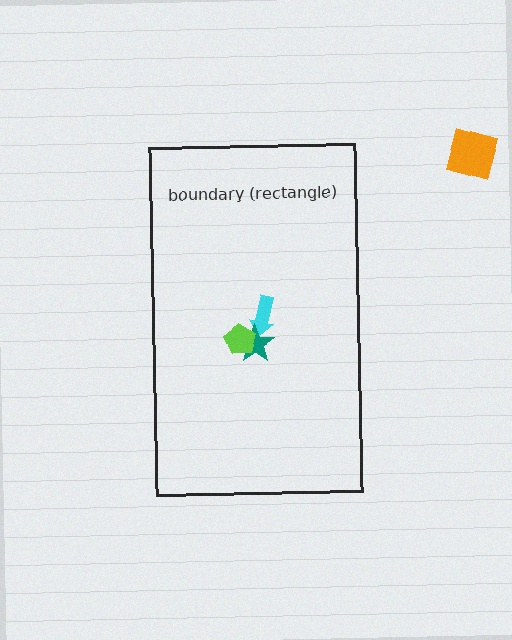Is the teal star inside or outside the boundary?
Inside.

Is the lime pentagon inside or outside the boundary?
Inside.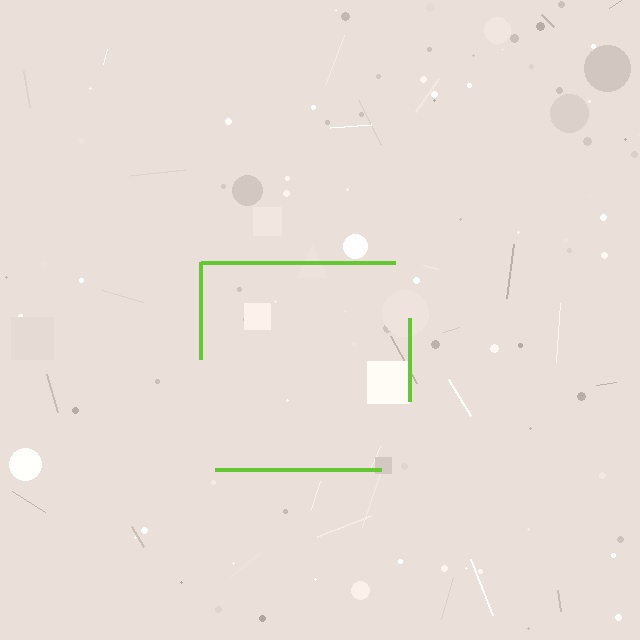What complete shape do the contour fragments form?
The contour fragments form a square.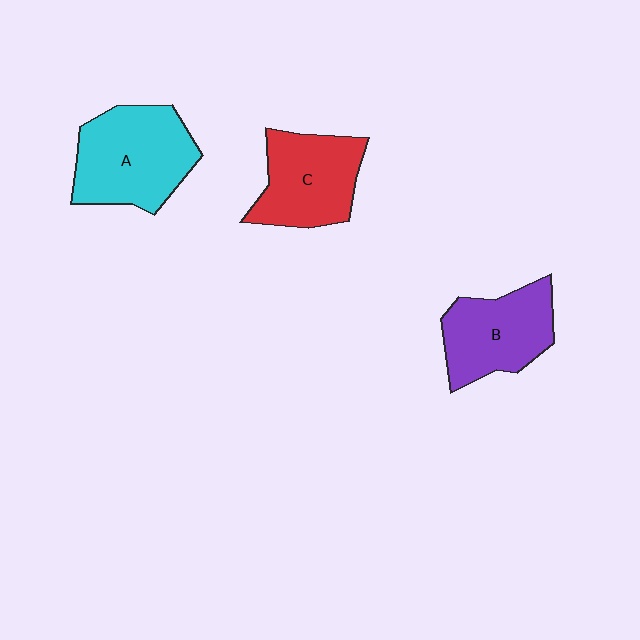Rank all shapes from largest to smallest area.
From largest to smallest: A (cyan), C (red), B (purple).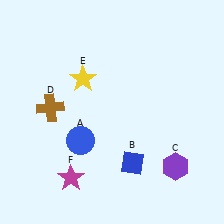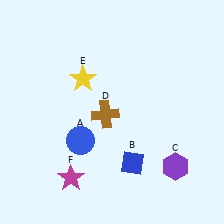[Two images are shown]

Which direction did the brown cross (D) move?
The brown cross (D) moved right.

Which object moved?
The brown cross (D) moved right.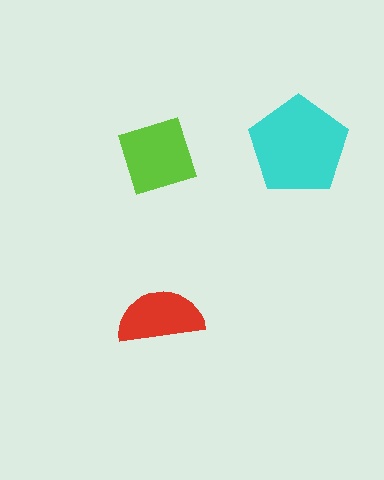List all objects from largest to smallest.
The cyan pentagon, the lime square, the red semicircle.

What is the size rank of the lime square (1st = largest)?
2nd.